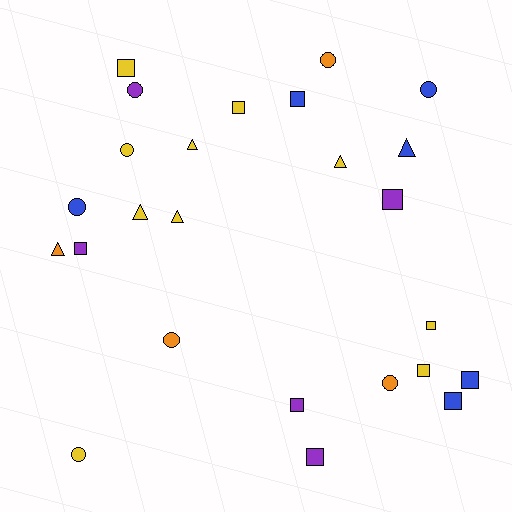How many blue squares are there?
There are 3 blue squares.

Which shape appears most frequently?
Square, with 11 objects.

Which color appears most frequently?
Yellow, with 10 objects.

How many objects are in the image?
There are 25 objects.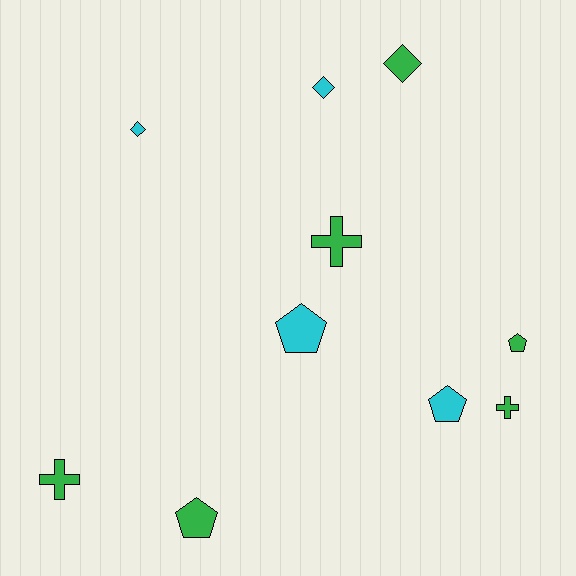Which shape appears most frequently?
Pentagon, with 4 objects.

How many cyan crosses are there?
There are no cyan crosses.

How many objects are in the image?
There are 10 objects.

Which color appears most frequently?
Green, with 6 objects.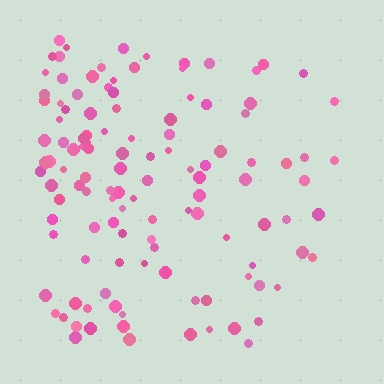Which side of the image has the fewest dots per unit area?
The right.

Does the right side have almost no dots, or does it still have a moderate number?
Still a moderate number, just noticeably fewer than the left.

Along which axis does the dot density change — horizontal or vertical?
Horizontal.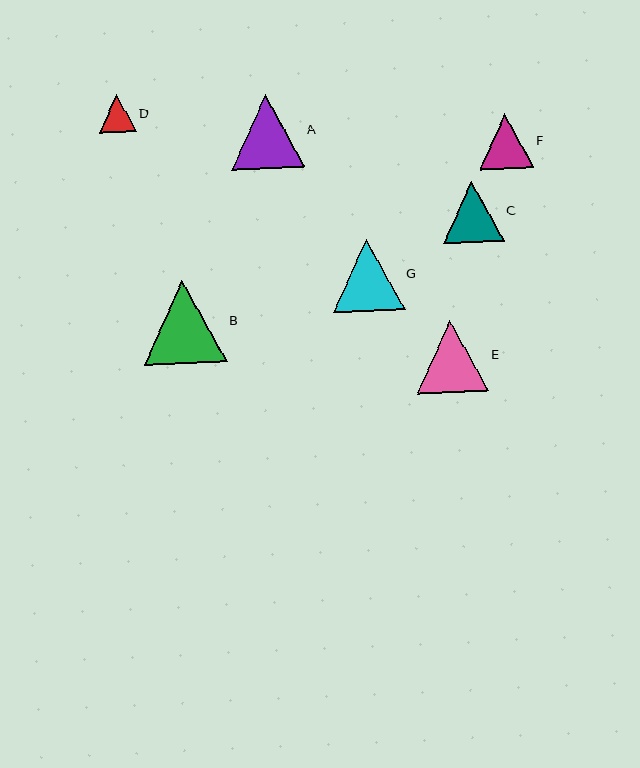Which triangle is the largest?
Triangle B is the largest with a size of approximately 83 pixels.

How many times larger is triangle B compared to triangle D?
Triangle B is approximately 2.2 times the size of triangle D.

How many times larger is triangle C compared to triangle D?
Triangle C is approximately 1.6 times the size of triangle D.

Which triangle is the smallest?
Triangle D is the smallest with a size of approximately 37 pixels.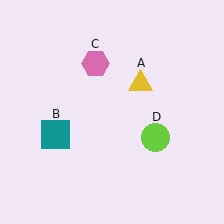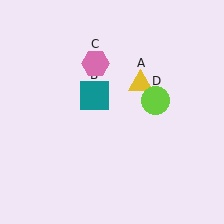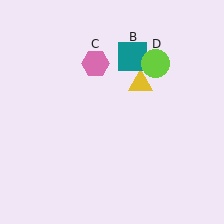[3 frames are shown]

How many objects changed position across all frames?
2 objects changed position: teal square (object B), lime circle (object D).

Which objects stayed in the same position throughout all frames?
Yellow triangle (object A) and pink hexagon (object C) remained stationary.